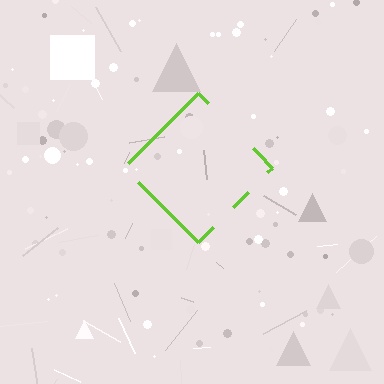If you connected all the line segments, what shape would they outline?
They would outline a diamond.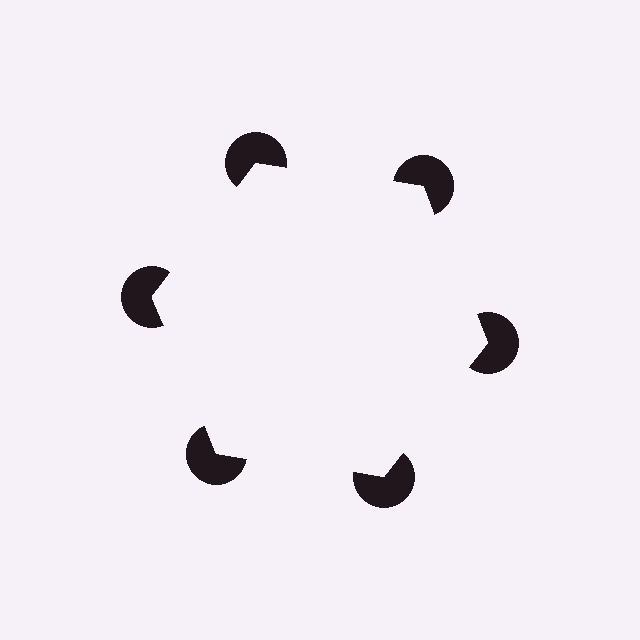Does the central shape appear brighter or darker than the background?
It typically appears slightly brighter than the background, even though no actual brightness change is drawn.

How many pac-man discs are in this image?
There are 6 — one at each vertex of the illusory hexagon.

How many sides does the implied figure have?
6 sides.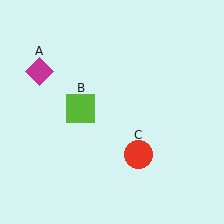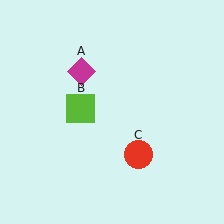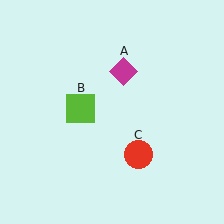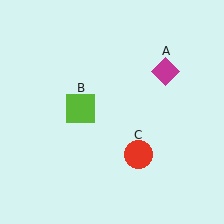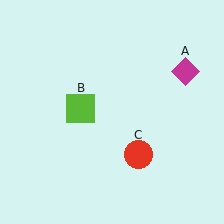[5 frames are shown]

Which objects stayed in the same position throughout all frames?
Lime square (object B) and red circle (object C) remained stationary.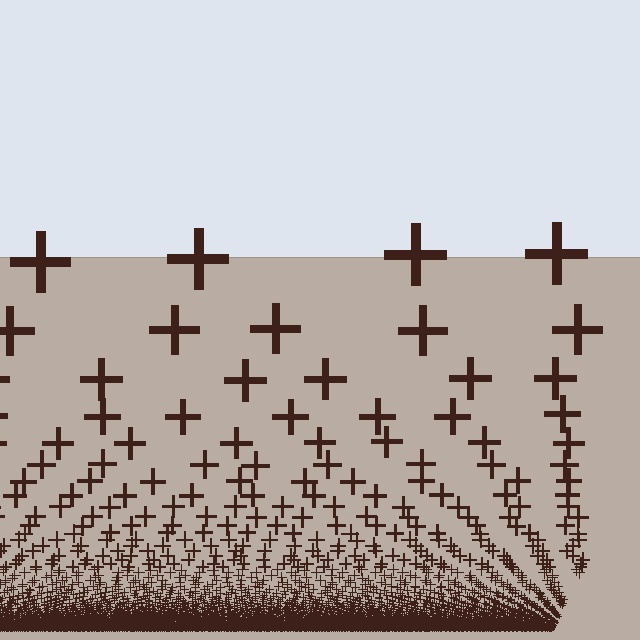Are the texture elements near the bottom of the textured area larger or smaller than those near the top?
Smaller. The gradient is inverted — elements near the bottom are smaller and denser.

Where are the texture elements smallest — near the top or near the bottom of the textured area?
Near the bottom.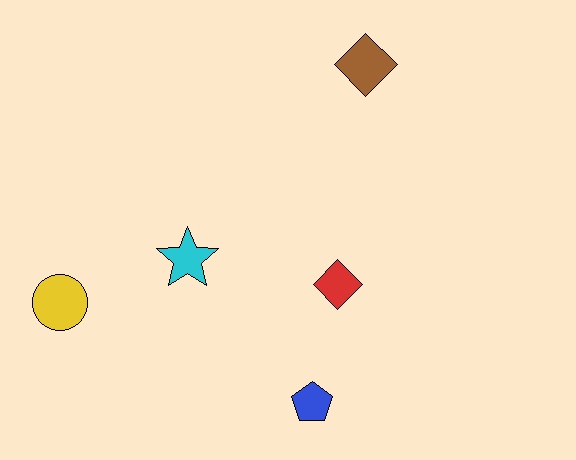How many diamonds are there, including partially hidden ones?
There are 2 diamonds.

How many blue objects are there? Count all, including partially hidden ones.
There is 1 blue object.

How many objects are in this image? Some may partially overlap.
There are 5 objects.